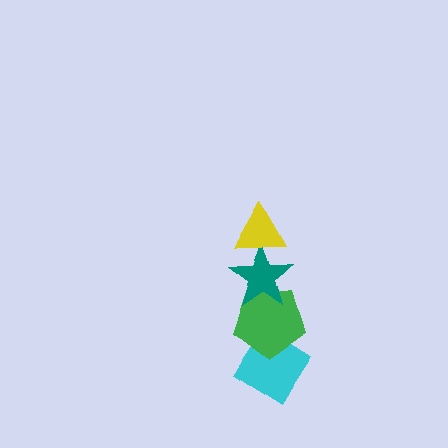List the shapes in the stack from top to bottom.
From top to bottom: the yellow triangle, the teal star, the green pentagon, the cyan diamond.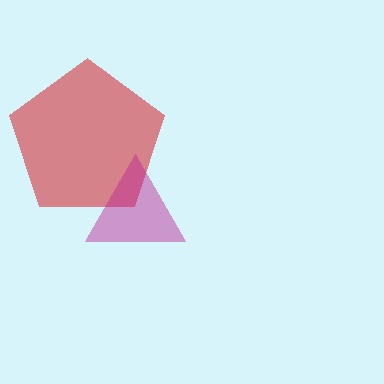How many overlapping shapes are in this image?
There are 2 overlapping shapes in the image.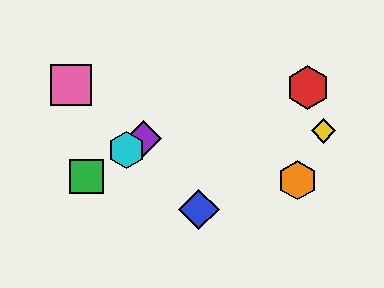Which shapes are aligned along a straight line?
The green square, the purple diamond, the cyan hexagon are aligned along a straight line.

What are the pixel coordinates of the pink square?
The pink square is at (71, 85).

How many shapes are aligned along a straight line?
3 shapes (the green square, the purple diamond, the cyan hexagon) are aligned along a straight line.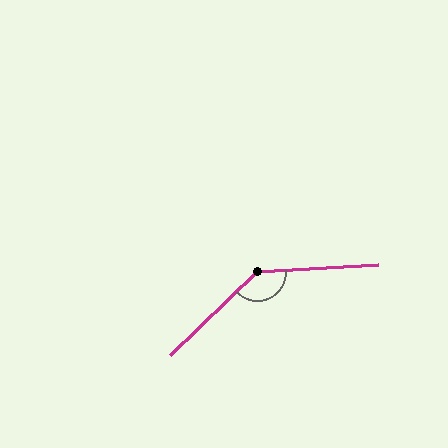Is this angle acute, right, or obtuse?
It is obtuse.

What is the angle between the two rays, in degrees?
Approximately 139 degrees.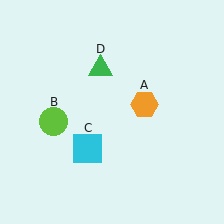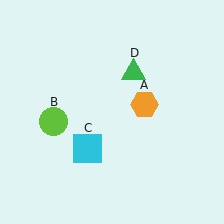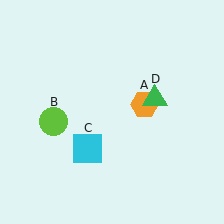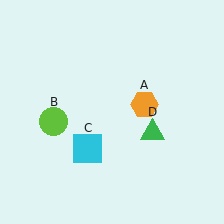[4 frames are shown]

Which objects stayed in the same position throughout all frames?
Orange hexagon (object A) and lime circle (object B) and cyan square (object C) remained stationary.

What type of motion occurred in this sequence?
The green triangle (object D) rotated clockwise around the center of the scene.